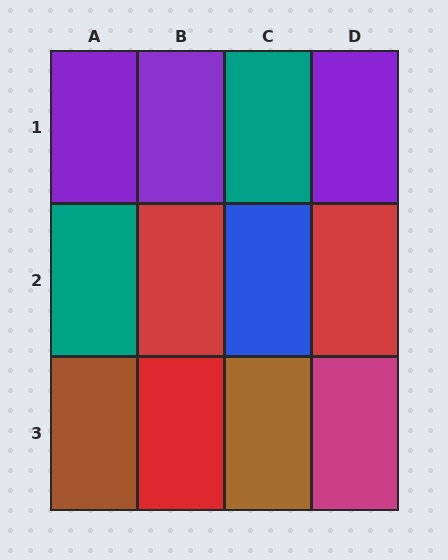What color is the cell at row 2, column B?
Red.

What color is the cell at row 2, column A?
Teal.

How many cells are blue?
1 cell is blue.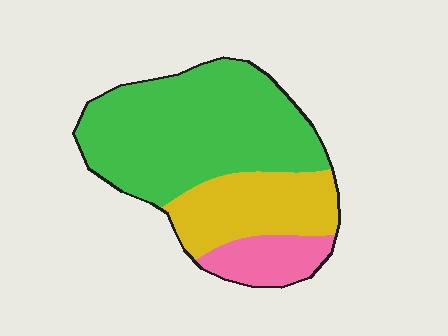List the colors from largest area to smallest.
From largest to smallest: green, yellow, pink.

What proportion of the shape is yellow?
Yellow covers around 25% of the shape.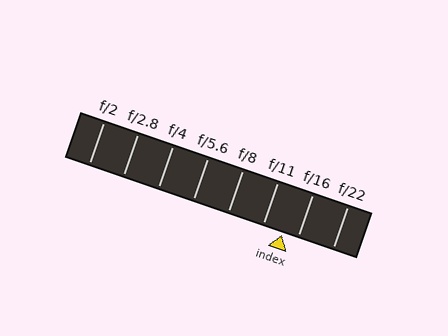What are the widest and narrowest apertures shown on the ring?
The widest aperture shown is f/2 and the narrowest is f/22.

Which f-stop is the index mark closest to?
The index mark is closest to f/16.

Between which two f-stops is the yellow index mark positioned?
The index mark is between f/11 and f/16.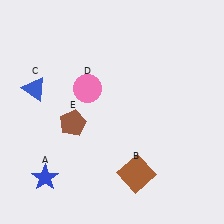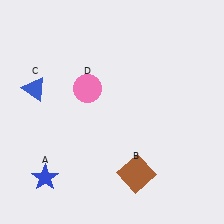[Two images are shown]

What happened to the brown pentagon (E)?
The brown pentagon (E) was removed in Image 2. It was in the bottom-left area of Image 1.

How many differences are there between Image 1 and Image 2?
There is 1 difference between the two images.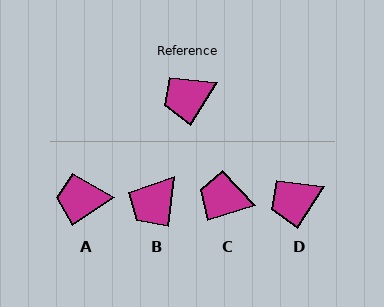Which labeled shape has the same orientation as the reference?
D.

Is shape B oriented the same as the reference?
No, it is off by about 25 degrees.